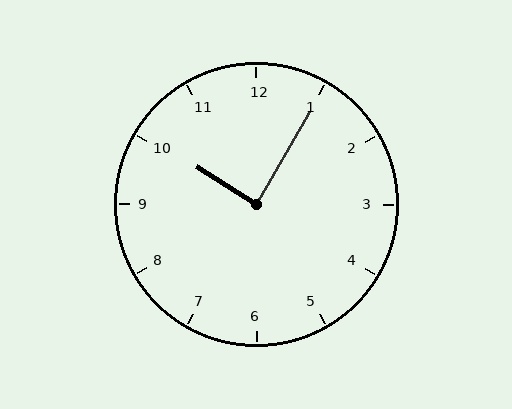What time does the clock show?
10:05.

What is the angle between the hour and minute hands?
Approximately 88 degrees.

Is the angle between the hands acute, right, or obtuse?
It is right.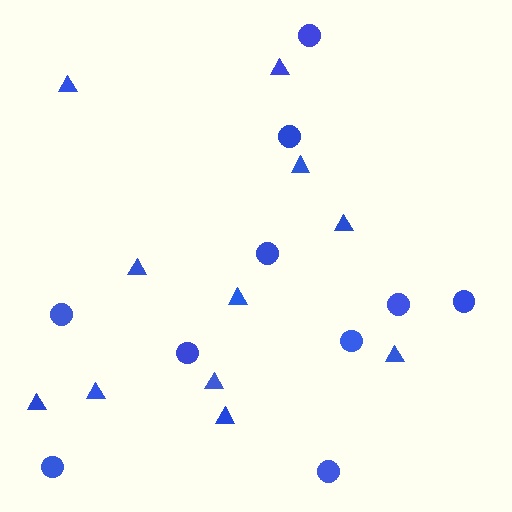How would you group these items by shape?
There are 2 groups: one group of triangles (11) and one group of circles (10).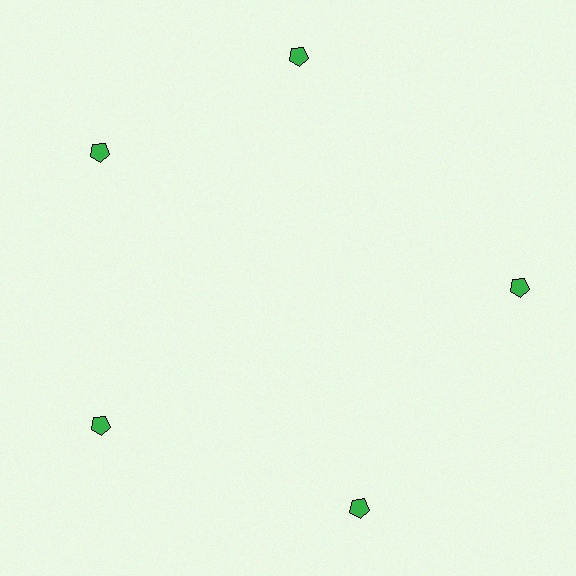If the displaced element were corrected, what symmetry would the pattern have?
It would have 5-fold rotational symmetry — the pattern would map onto itself every 72 degrees.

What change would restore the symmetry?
The symmetry would be restored by rotating it back into even spacing with its neighbors so that all 5 pentagons sit at equal angles and equal distance from the center.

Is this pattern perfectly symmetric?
No. The 5 green pentagons are arranged in a ring, but one element near the 1 o'clock position is rotated out of alignment along the ring, breaking the 5-fold rotational symmetry.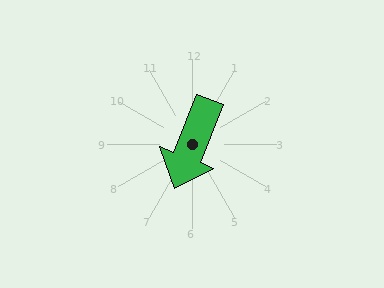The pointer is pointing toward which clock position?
Roughly 7 o'clock.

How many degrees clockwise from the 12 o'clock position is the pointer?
Approximately 202 degrees.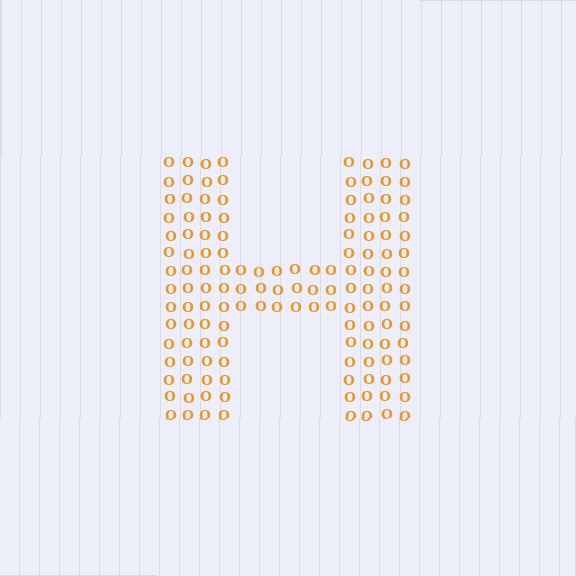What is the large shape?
The large shape is the letter H.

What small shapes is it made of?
It is made of small letter O's.